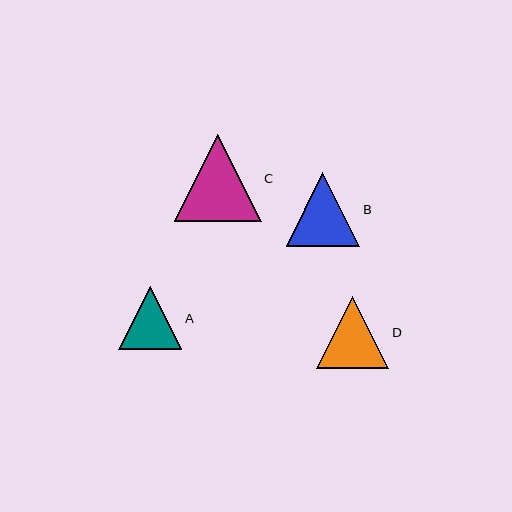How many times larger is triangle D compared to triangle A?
Triangle D is approximately 1.1 times the size of triangle A.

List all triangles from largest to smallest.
From largest to smallest: C, B, D, A.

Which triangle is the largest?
Triangle C is the largest with a size of approximately 87 pixels.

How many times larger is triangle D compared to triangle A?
Triangle D is approximately 1.1 times the size of triangle A.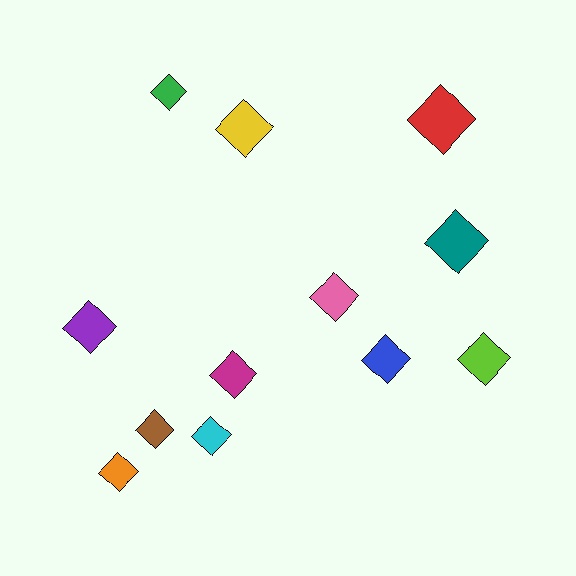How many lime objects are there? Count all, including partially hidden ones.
There is 1 lime object.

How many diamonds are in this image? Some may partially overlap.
There are 12 diamonds.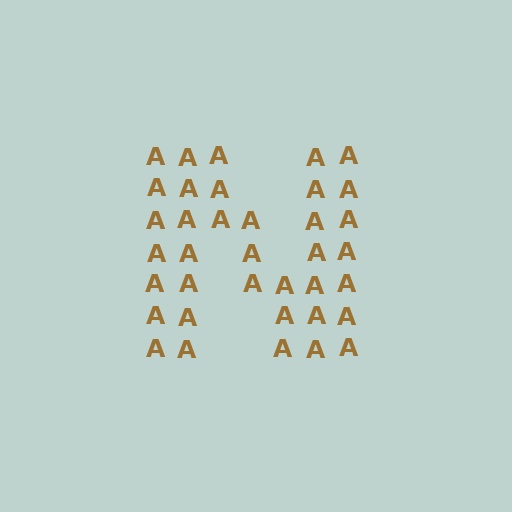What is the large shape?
The large shape is the letter N.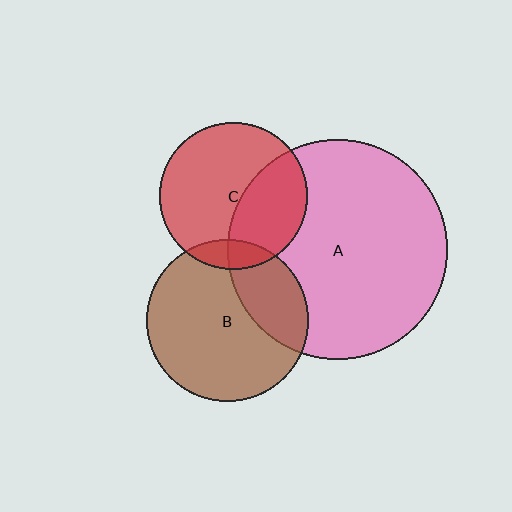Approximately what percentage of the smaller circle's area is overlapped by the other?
Approximately 10%.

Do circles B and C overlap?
Yes.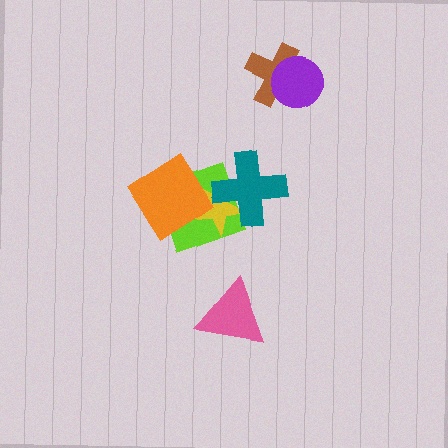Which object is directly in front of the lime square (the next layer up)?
The yellow star is directly in front of the lime square.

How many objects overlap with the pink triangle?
0 objects overlap with the pink triangle.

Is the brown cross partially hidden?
Yes, it is partially covered by another shape.